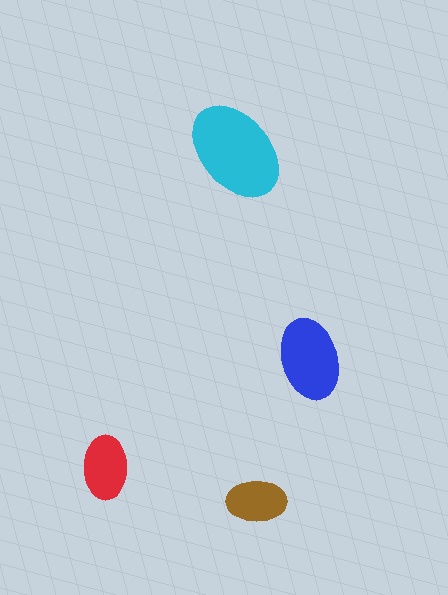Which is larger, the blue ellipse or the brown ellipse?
The blue one.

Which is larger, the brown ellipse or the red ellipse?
The red one.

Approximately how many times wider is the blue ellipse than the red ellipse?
About 1.5 times wider.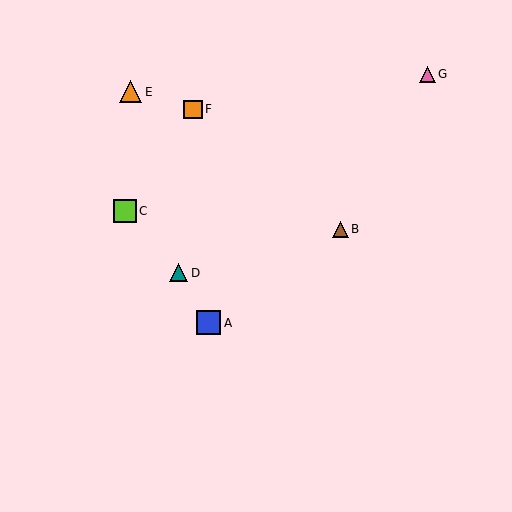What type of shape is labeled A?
Shape A is a blue square.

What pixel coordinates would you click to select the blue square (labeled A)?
Click at (208, 323) to select the blue square A.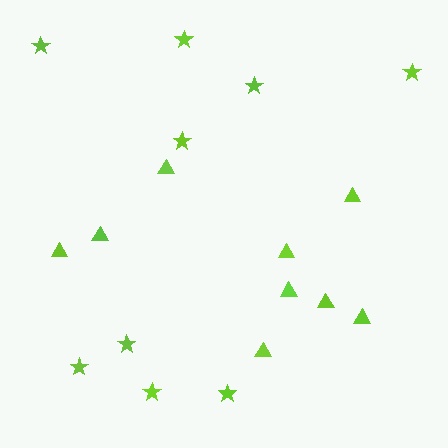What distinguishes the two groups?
There are 2 groups: one group of triangles (9) and one group of stars (9).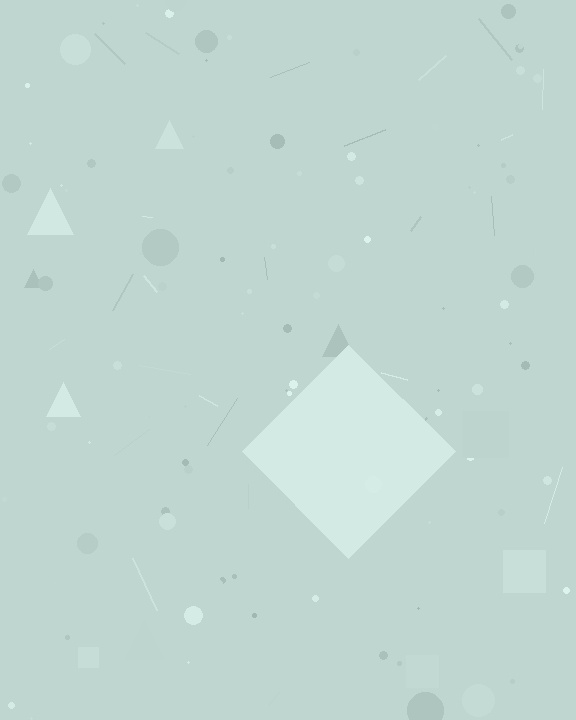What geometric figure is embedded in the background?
A diamond is embedded in the background.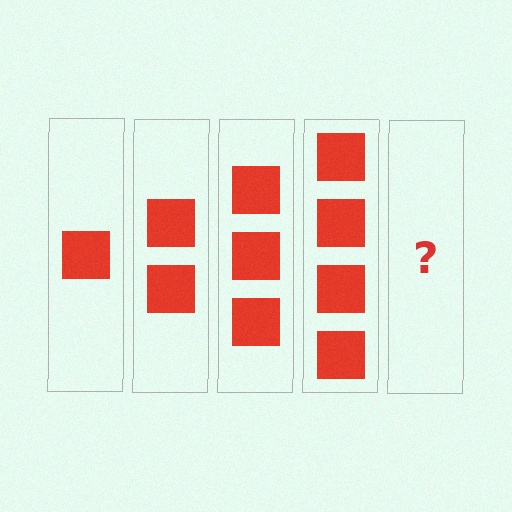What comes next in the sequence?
The next element should be 5 squares.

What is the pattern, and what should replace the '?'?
The pattern is that each step adds one more square. The '?' should be 5 squares.